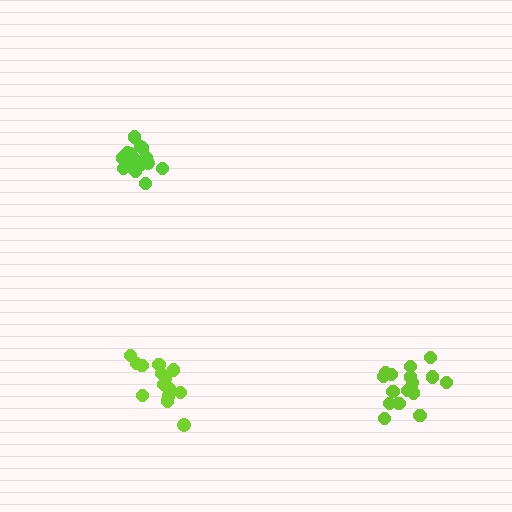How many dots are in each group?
Group 1: 17 dots, Group 2: 14 dots, Group 3: 16 dots (47 total).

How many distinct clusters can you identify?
There are 3 distinct clusters.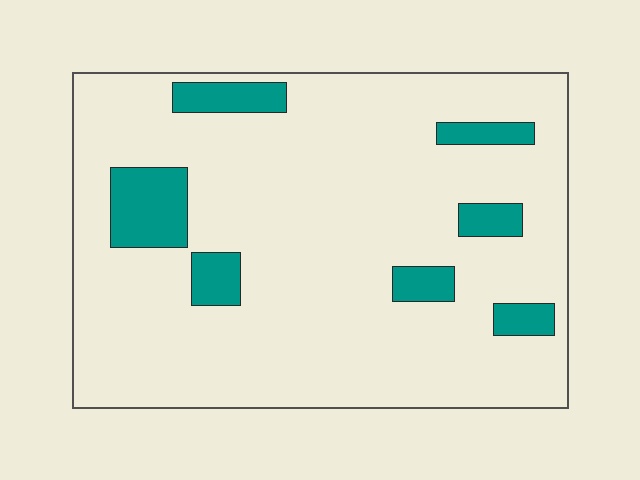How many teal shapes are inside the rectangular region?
7.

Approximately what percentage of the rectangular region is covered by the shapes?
Approximately 15%.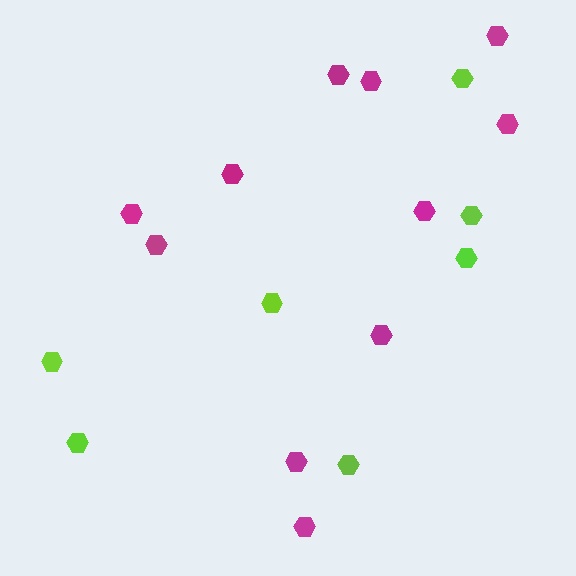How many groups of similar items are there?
There are 2 groups: one group of magenta hexagons (11) and one group of lime hexagons (7).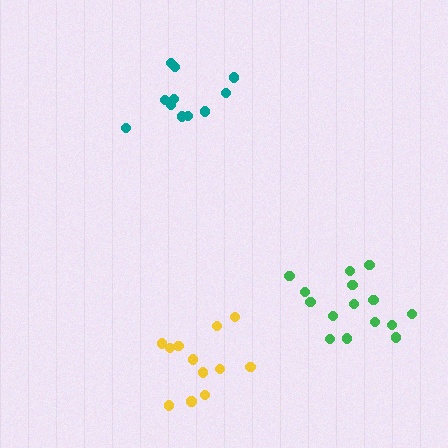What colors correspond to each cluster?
The clusters are colored: green, yellow, teal.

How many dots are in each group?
Group 1: 15 dots, Group 2: 12 dots, Group 3: 11 dots (38 total).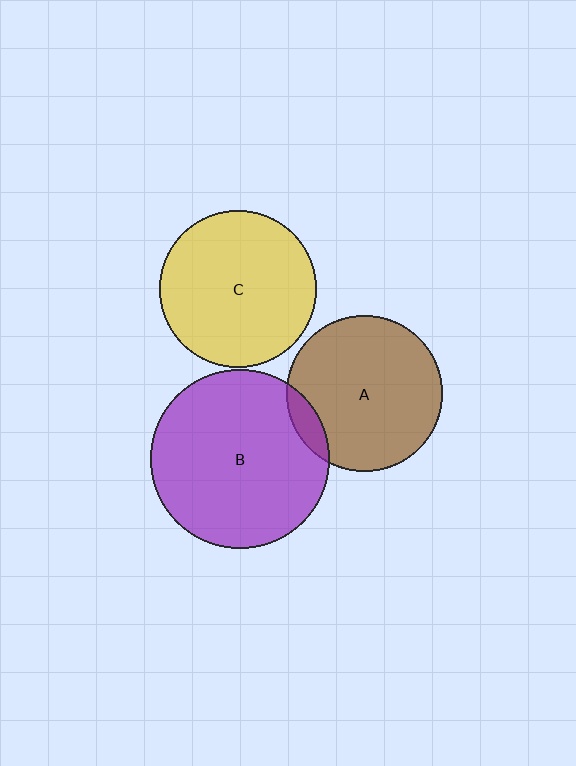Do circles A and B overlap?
Yes.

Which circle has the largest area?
Circle B (purple).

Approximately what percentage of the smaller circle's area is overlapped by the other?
Approximately 10%.